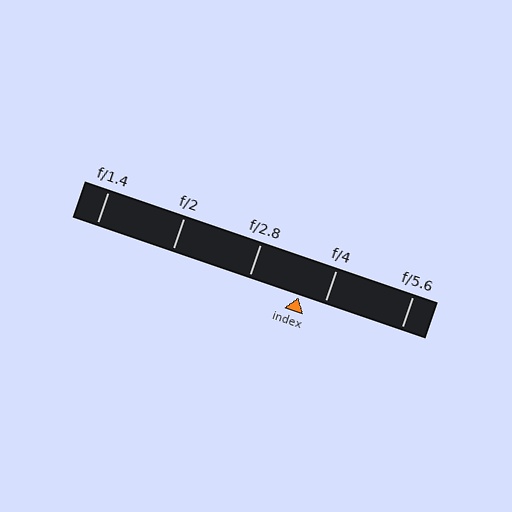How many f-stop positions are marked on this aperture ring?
There are 5 f-stop positions marked.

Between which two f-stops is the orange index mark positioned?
The index mark is between f/2.8 and f/4.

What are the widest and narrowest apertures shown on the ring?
The widest aperture shown is f/1.4 and the narrowest is f/5.6.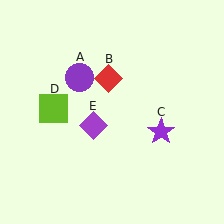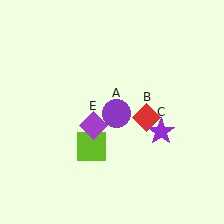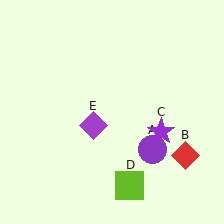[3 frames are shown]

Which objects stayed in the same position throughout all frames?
Purple star (object C) and purple diamond (object E) remained stationary.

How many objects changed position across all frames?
3 objects changed position: purple circle (object A), red diamond (object B), lime square (object D).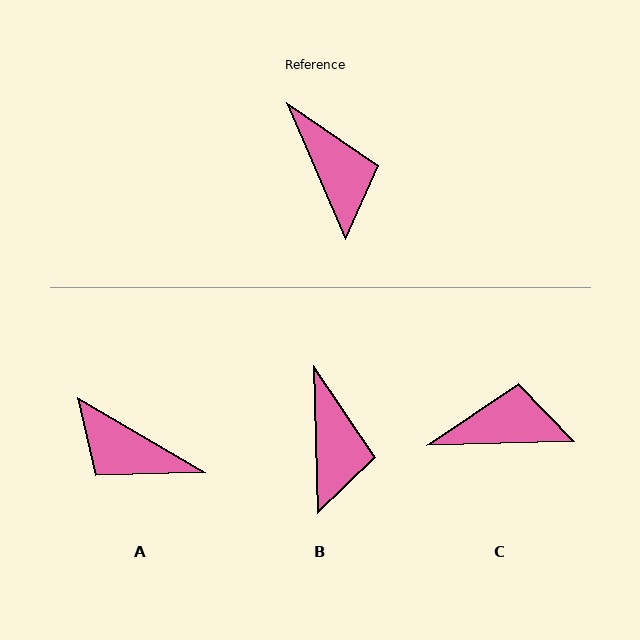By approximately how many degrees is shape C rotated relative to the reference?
Approximately 68 degrees counter-clockwise.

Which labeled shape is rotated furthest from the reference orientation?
A, about 144 degrees away.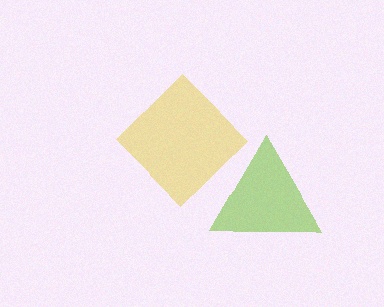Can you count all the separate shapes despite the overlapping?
Yes, there are 2 separate shapes.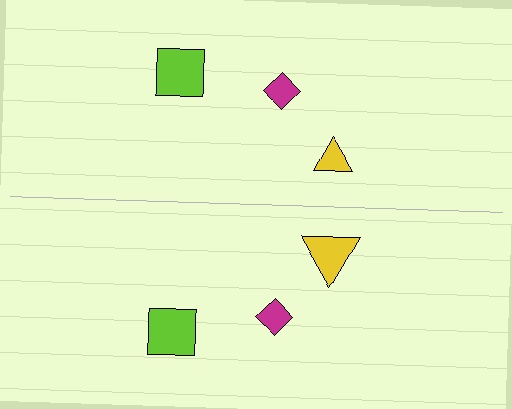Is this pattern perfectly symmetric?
No, the pattern is not perfectly symmetric. The yellow triangle on the bottom side has a different size than its mirror counterpart.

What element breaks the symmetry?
The yellow triangle on the bottom side has a different size than its mirror counterpart.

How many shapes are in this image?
There are 6 shapes in this image.